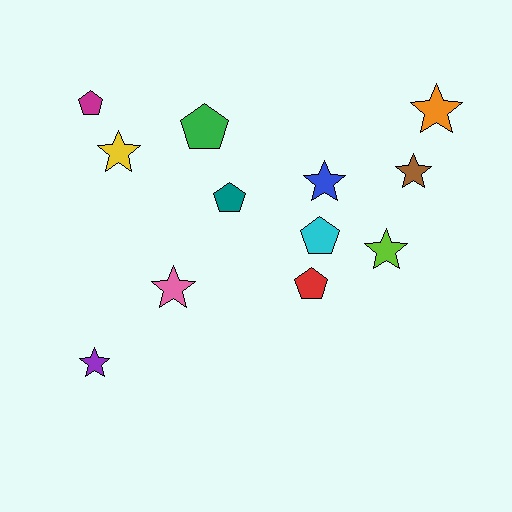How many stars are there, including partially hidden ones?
There are 7 stars.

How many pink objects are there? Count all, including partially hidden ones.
There is 1 pink object.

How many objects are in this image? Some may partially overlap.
There are 12 objects.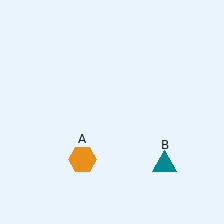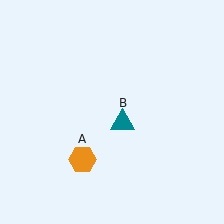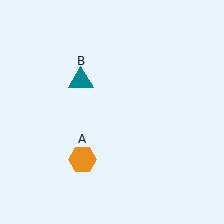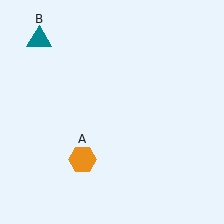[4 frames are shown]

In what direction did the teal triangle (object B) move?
The teal triangle (object B) moved up and to the left.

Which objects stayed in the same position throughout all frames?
Orange hexagon (object A) remained stationary.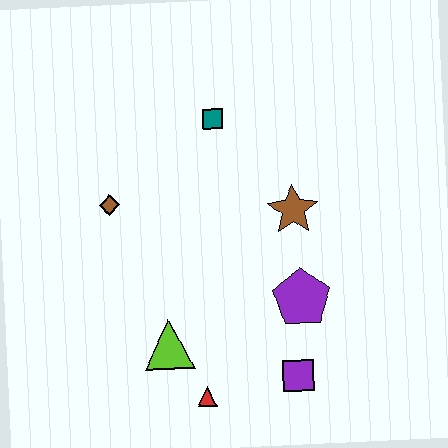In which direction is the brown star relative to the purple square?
The brown star is above the purple square.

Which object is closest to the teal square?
The brown star is closest to the teal square.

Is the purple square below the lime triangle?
Yes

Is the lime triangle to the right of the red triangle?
No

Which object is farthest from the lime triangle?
The teal square is farthest from the lime triangle.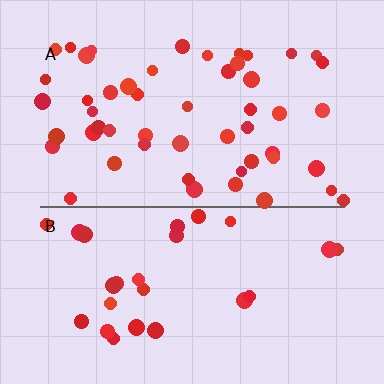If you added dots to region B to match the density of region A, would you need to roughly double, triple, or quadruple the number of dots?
Approximately double.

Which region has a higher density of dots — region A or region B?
A (the top).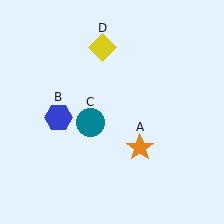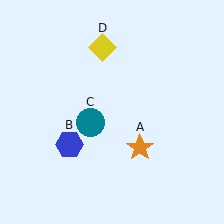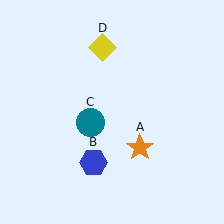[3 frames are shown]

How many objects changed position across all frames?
1 object changed position: blue hexagon (object B).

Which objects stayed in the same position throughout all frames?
Orange star (object A) and teal circle (object C) and yellow diamond (object D) remained stationary.